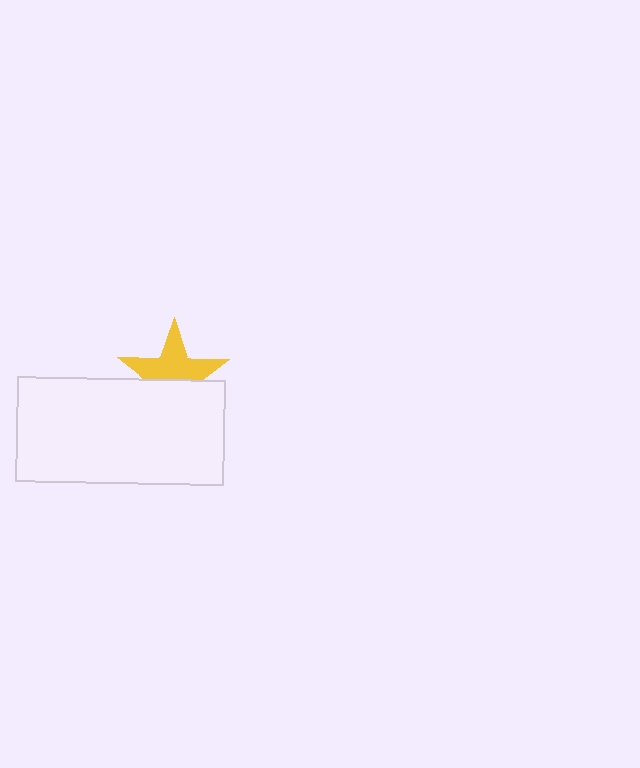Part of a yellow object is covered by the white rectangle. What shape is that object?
It is a star.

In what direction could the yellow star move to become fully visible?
The yellow star could move up. That would shift it out from behind the white rectangle entirely.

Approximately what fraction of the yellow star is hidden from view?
Roughly 44% of the yellow star is hidden behind the white rectangle.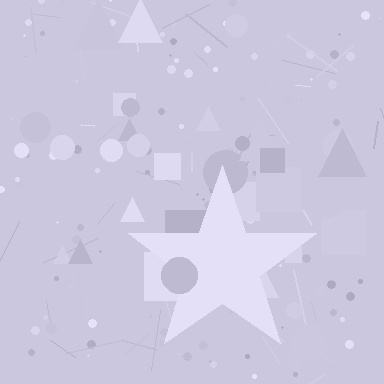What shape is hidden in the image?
A star is hidden in the image.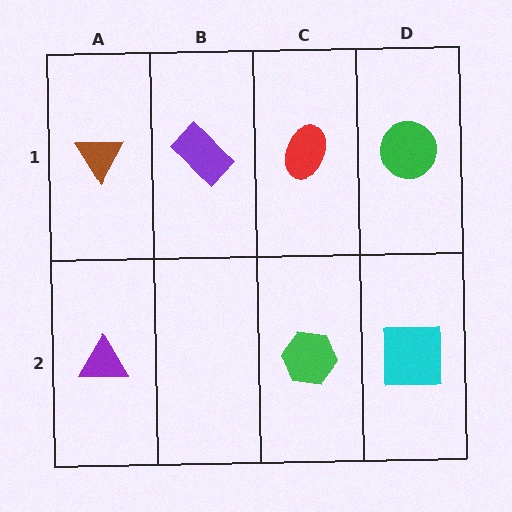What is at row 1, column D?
A green circle.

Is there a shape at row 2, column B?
No, that cell is empty.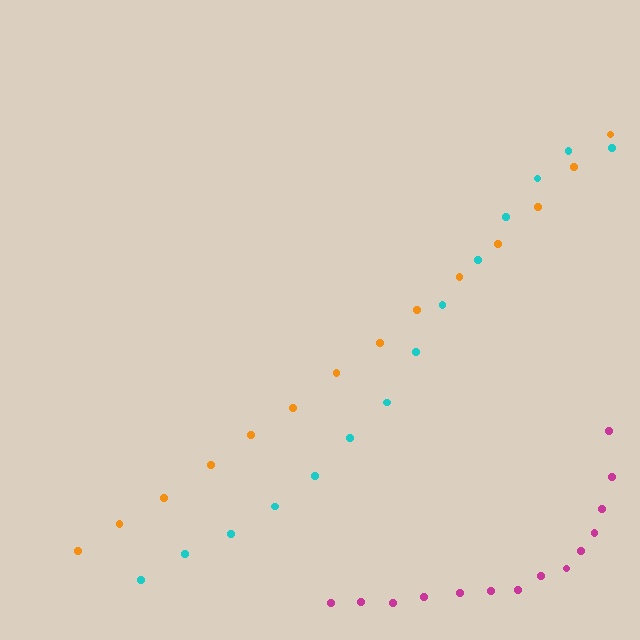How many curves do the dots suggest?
There are 3 distinct paths.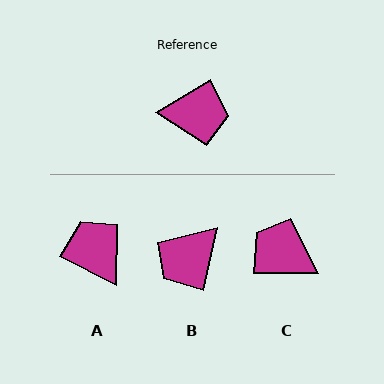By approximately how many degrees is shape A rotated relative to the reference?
Approximately 122 degrees counter-clockwise.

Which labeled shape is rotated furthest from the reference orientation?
C, about 150 degrees away.